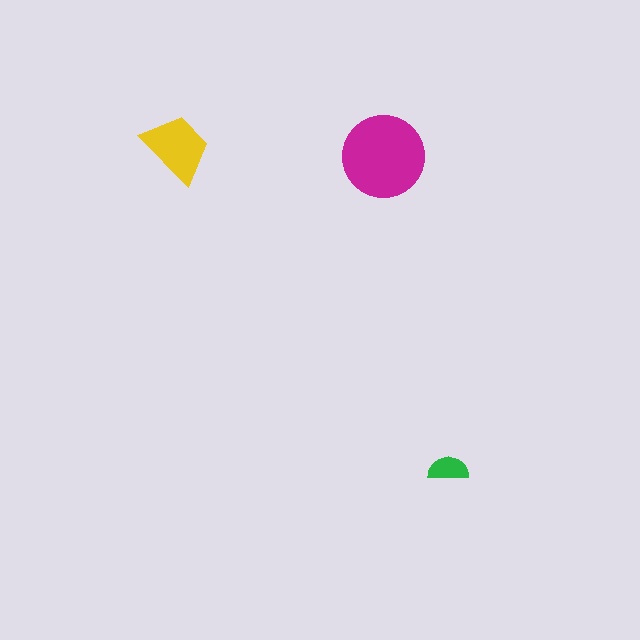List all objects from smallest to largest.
The green semicircle, the yellow trapezoid, the magenta circle.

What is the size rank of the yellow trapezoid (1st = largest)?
2nd.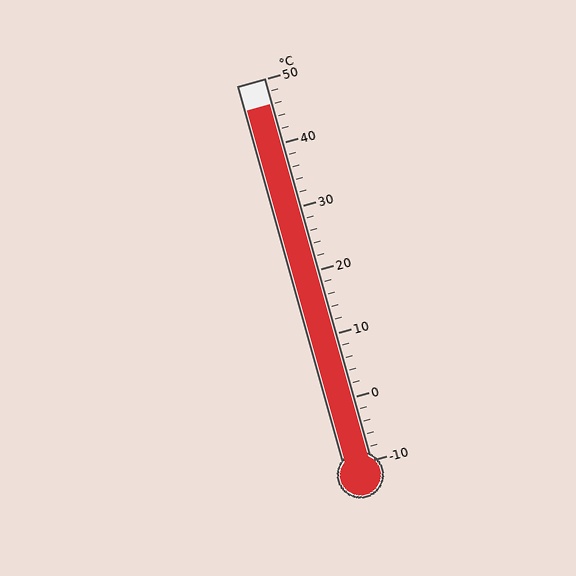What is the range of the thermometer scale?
The thermometer scale ranges from -10°C to 50°C.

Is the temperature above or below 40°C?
The temperature is above 40°C.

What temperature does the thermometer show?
The thermometer shows approximately 46°C.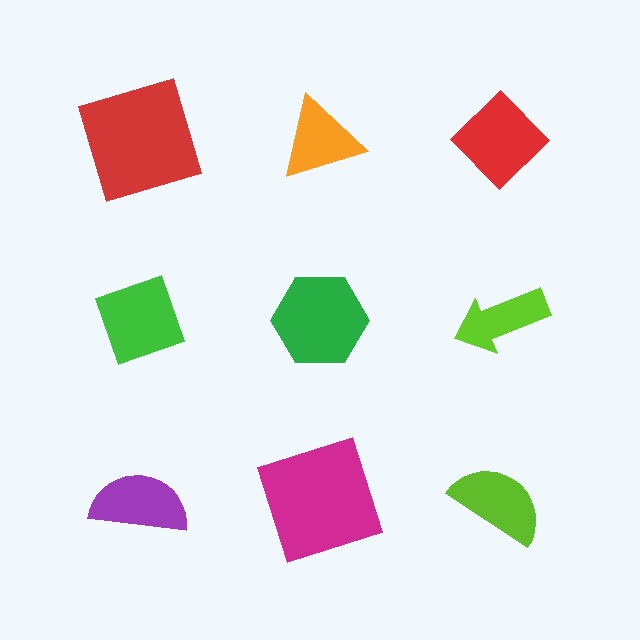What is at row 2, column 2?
A green hexagon.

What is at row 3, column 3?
A lime semicircle.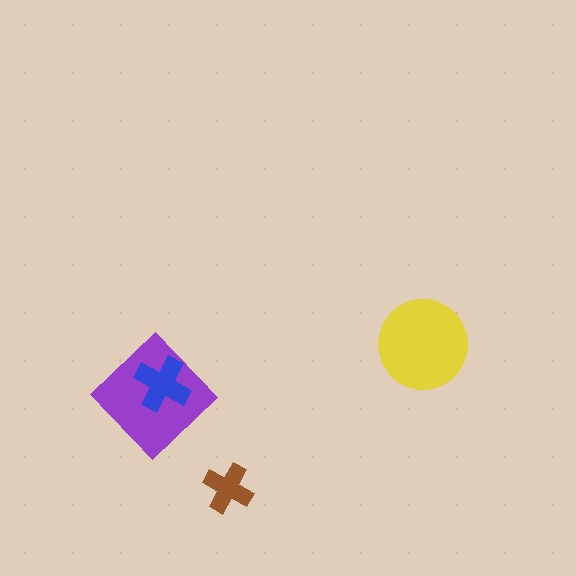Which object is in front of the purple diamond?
The blue cross is in front of the purple diamond.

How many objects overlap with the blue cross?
1 object overlaps with the blue cross.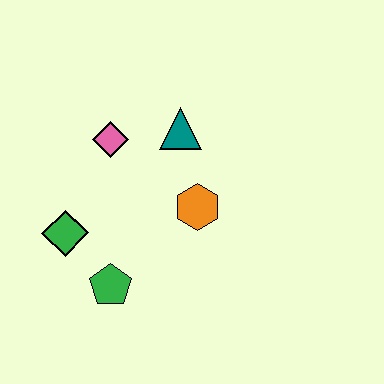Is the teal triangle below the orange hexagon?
No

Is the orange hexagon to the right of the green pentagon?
Yes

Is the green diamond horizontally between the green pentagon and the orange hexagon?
No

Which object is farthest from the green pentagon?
The teal triangle is farthest from the green pentagon.